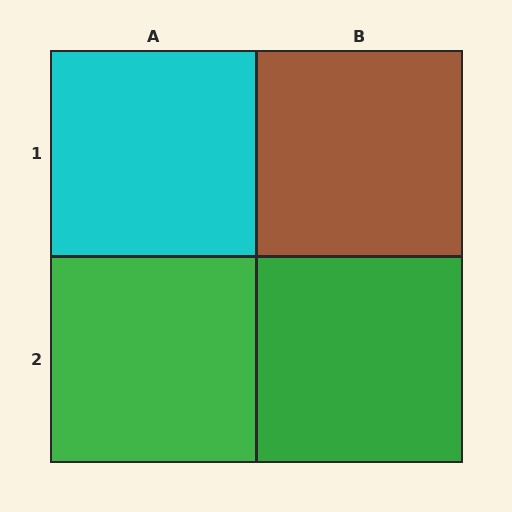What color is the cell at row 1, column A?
Cyan.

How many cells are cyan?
1 cell is cyan.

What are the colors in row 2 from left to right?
Green, green.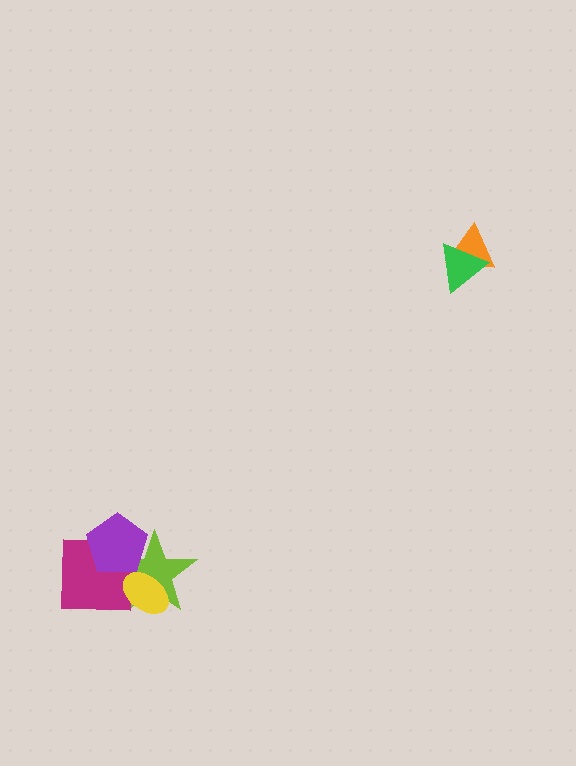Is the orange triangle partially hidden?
Yes, it is partially covered by another shape.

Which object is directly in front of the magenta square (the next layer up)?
The purple pentagon is directly in front of the magenta square.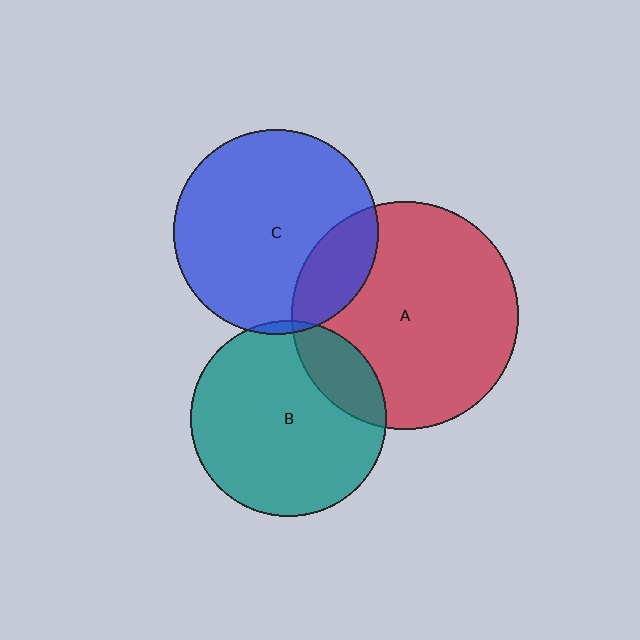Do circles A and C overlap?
Yes.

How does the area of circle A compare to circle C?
Approximately 1.2 times.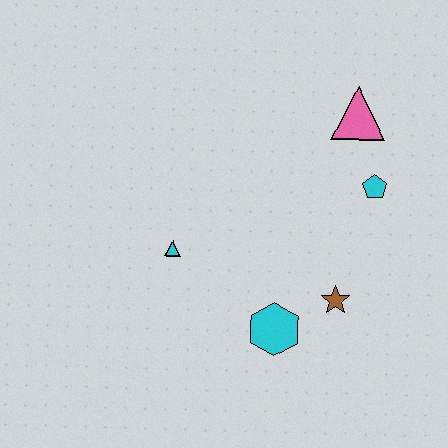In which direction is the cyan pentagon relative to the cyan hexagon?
The cyan pentagon is above the cyan hexagon.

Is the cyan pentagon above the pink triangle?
No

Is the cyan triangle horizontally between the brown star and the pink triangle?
No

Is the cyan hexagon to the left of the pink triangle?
Yes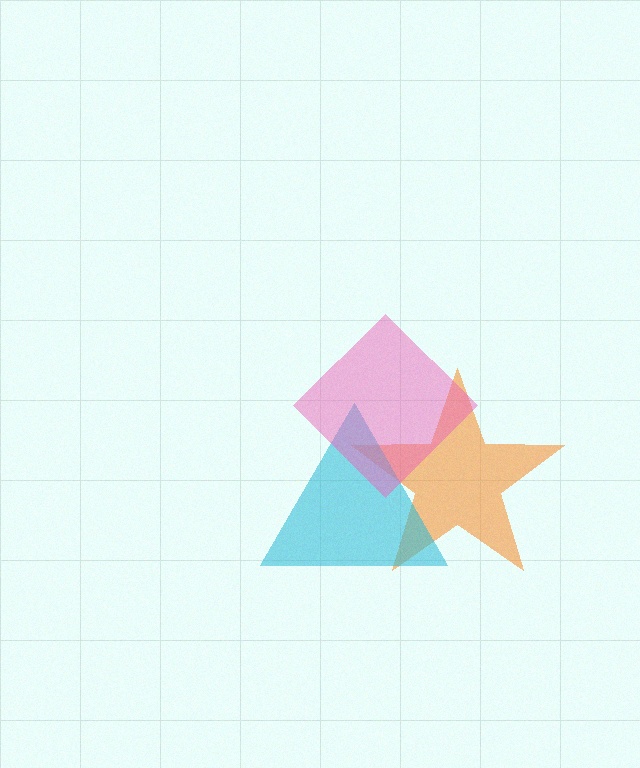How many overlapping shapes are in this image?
There are 3 overlapping shapes in the image.